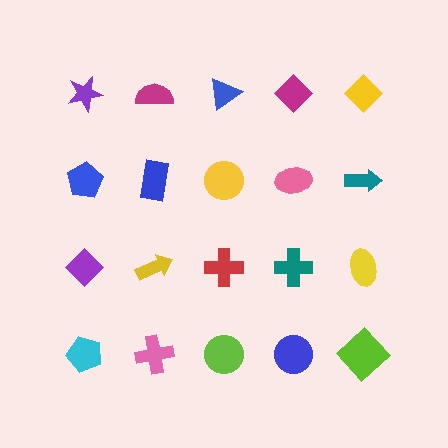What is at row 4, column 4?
A blue circle.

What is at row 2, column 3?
A yellow circle.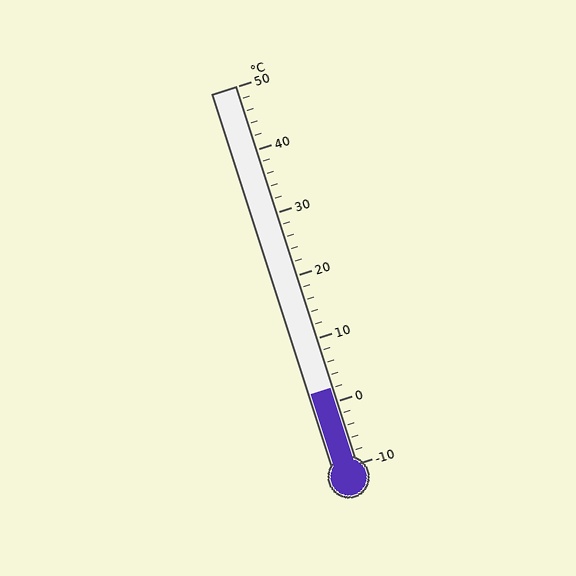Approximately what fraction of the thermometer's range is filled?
The thermometer is filled to approximately 20% of its range.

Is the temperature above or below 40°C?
The temperature is below 40°C.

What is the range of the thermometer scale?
The thermometer scale ranges from -10°C to 50°C.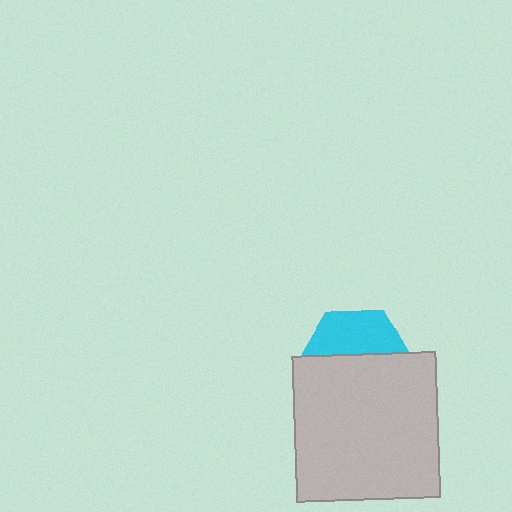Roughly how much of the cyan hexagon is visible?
A small part of it is visible (roughly 41%).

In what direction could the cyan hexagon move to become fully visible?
The cyan hexagon could move up. That would shift it out from behind the light gray rectangle entirely.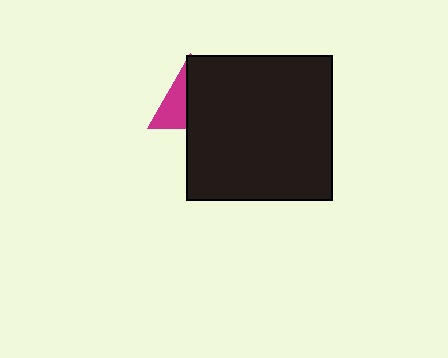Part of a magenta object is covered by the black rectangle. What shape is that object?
It is a triangle.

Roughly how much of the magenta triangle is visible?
A small part of it is visible (roughly 39%).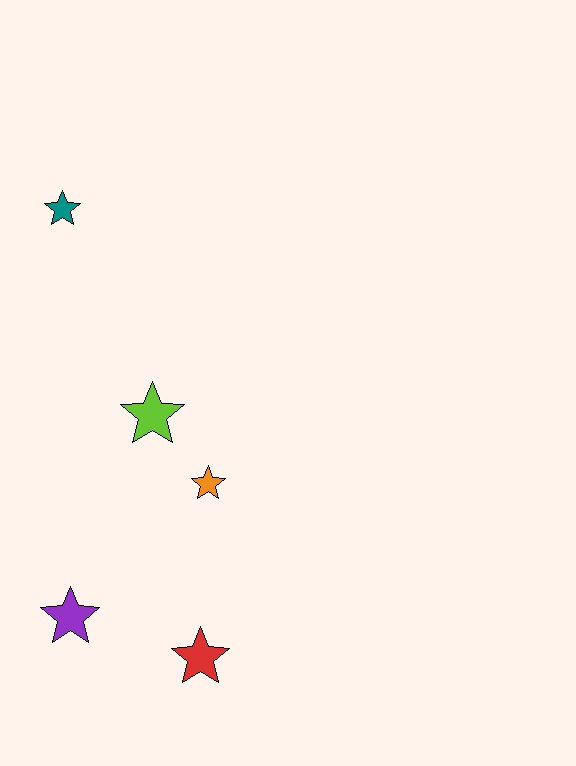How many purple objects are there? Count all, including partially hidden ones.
There is 1 purple object.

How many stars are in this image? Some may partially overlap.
There are 5 stars.